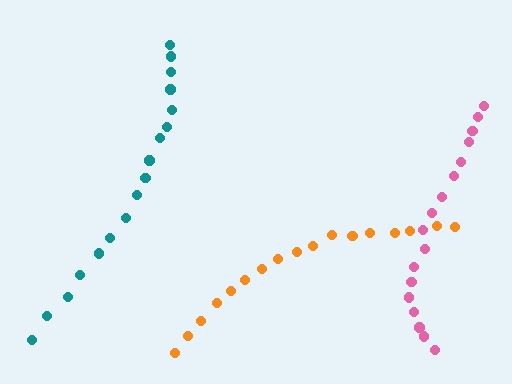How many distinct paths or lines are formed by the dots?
There are 3 distinct paths.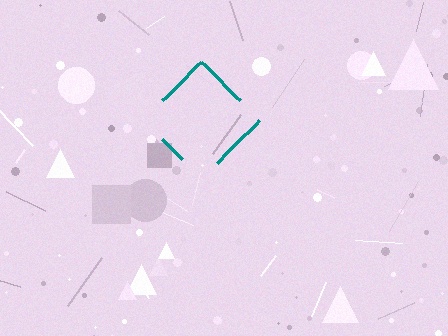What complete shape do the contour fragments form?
The contour fragments form a diamond.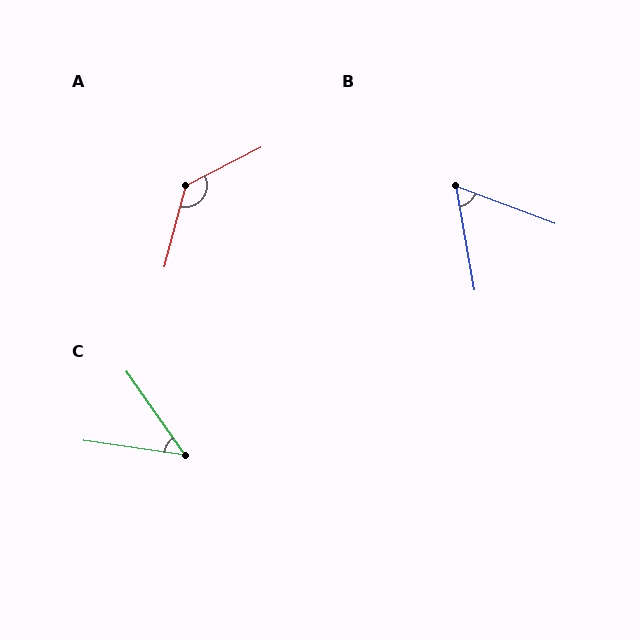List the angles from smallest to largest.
C (47°), B (59°), A (132°).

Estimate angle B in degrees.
Approximately 59 degrees.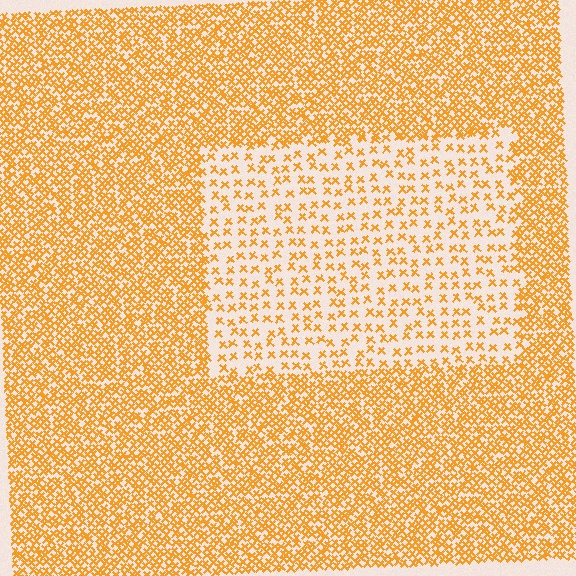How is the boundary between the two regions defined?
The boundary is defined by a change in element density (approximately 2.7x ratio). All elements are the same color, size, and shape.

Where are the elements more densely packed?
The elements are more densely packed outside the rectangle boundary.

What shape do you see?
I see a rectangle.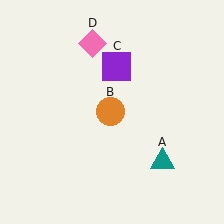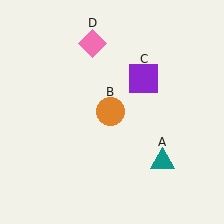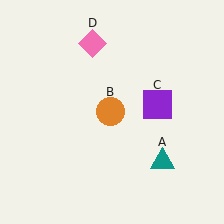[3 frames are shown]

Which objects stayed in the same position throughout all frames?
Teal triangle (object A) and orange circle (object B) and pink diamond (object D) remained stationary.